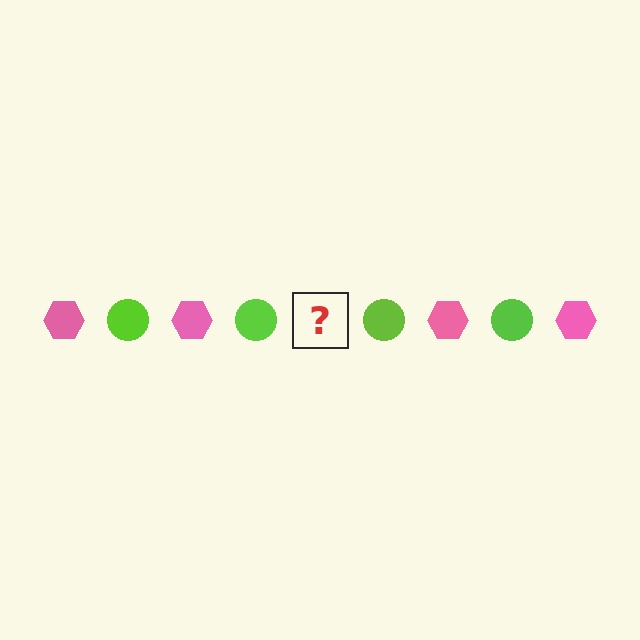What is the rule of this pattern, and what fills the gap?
The rule is that the pattern alternates between pink hexagon and lime circle. The gap should be filled with a pink hexagon.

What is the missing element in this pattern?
The missing element is a pink hexagon.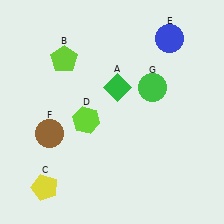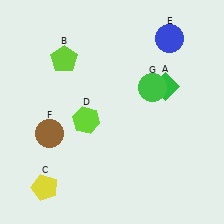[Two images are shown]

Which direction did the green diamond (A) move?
The green diamond (A) moved right.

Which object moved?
The green diamond (A) moved right.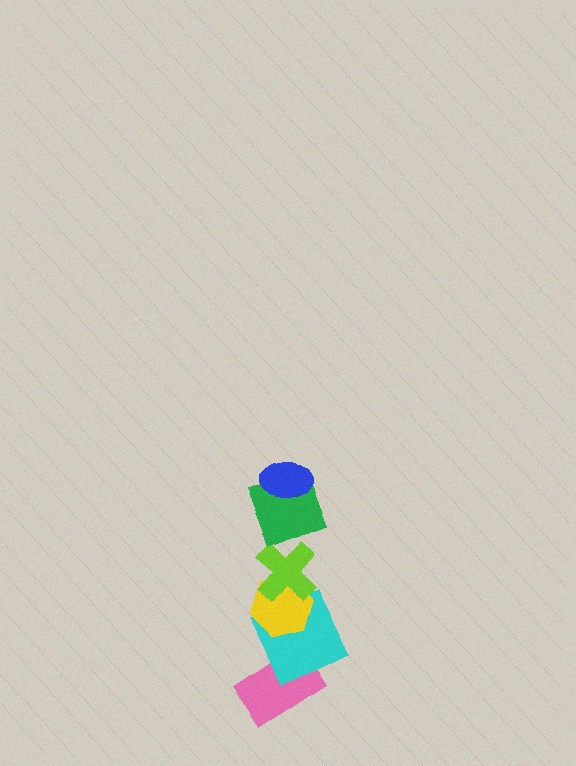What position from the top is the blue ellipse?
The blue ellipse is 1st from the top.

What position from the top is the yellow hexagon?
The yellow hexagon is 4th from the top.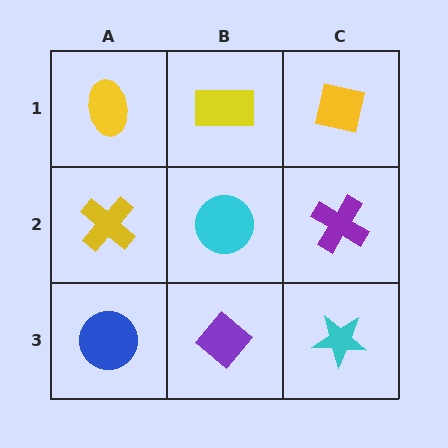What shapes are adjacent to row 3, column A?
A yellow cross (row 2, column A), a purple diamond (row 3, column B).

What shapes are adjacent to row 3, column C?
A purple cross (row 2, column C), a purple diamond (row 3, column B).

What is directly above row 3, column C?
A purple cross.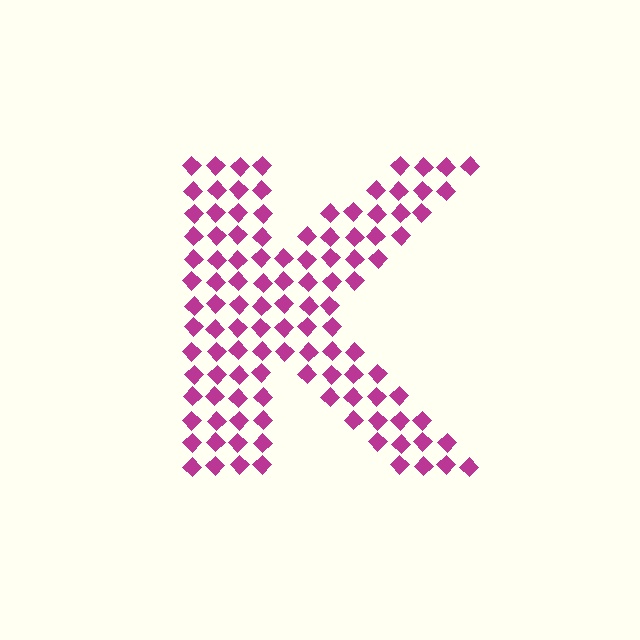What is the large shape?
The large shape is the letter K.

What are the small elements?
The small elements are diamonds.